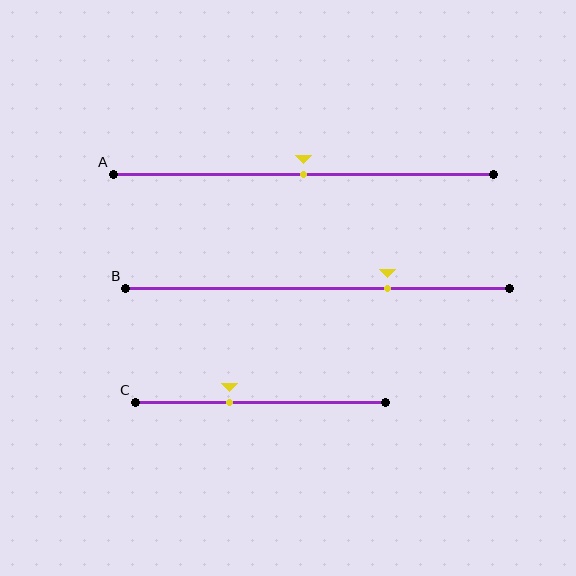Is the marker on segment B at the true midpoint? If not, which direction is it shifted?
No, the marker on segment B is shifted to the right by about 18% of the segment length.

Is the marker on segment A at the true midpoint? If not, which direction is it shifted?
Yes, the marker on segment A is at the true midpoint.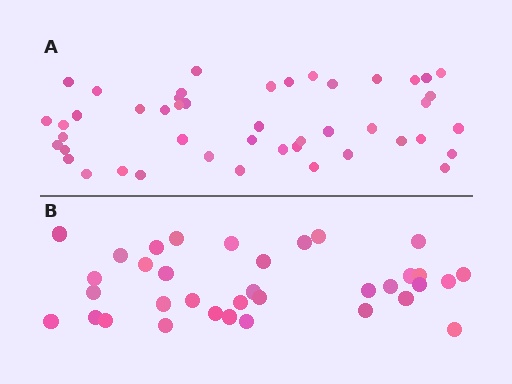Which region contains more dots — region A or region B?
Region A (the top region) has more dots.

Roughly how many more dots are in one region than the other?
Region A has roughly 12 or so more dots than region B.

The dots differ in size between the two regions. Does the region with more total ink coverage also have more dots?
No. Region B has more total ink coverage because its dots are larger, but region A actually contains more individual dots. Total area can be misleading — the number of items is what matters here.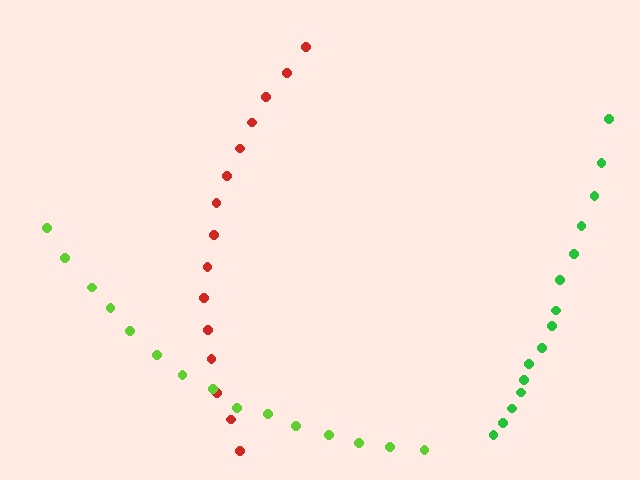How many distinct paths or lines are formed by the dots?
There are 3 distinct paths.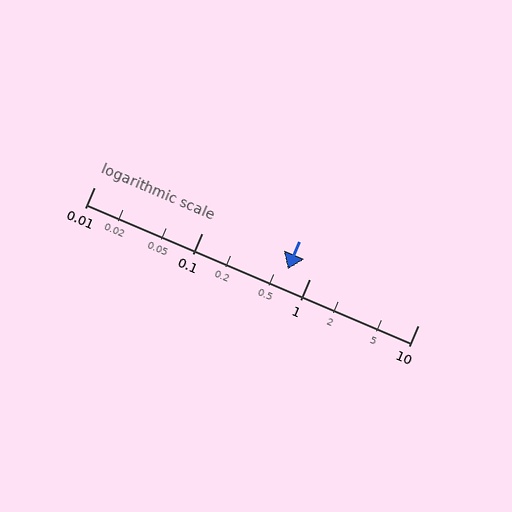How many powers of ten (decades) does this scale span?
The scale spans 3 decades, from 0.01 to 10.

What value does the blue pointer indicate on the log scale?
The pointer indicates approximately 0.62.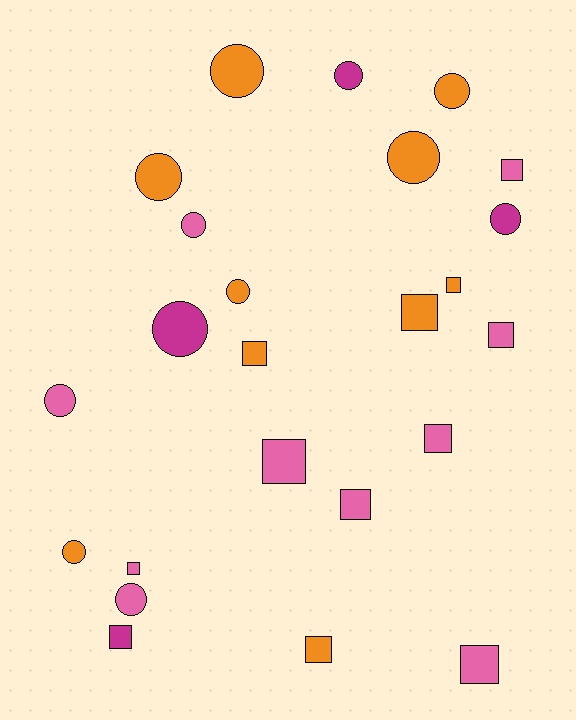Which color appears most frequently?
Pink, with 10 objects.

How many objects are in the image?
There are 24 objects.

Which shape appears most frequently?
Circle, with 12 objects.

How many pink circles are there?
There are 3 pink circles.